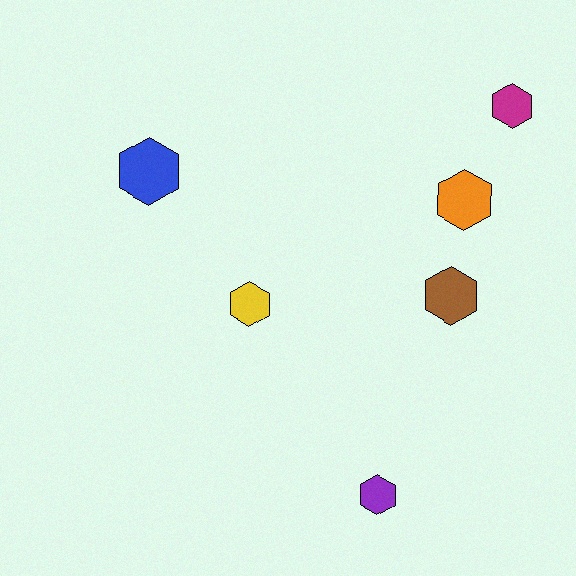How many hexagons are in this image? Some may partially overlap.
There are 6 hexagons.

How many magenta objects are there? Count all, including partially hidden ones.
There is 1 magenta object.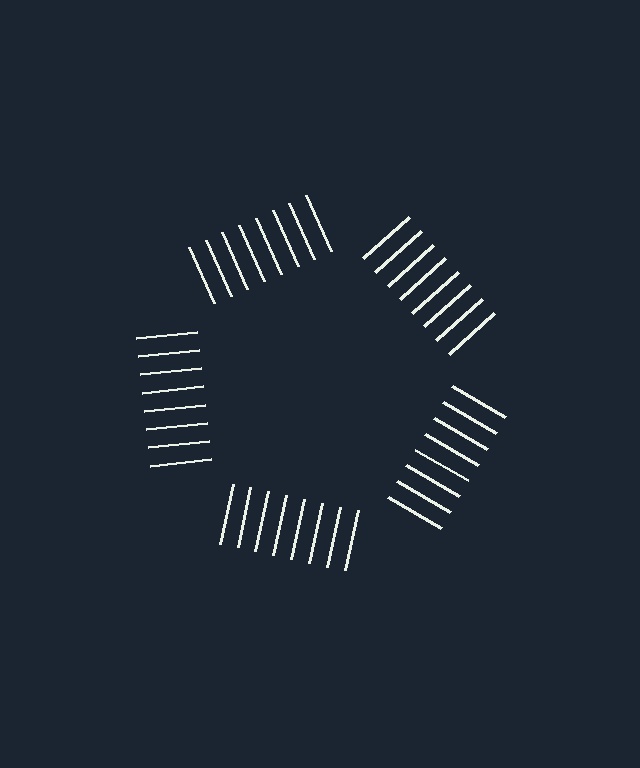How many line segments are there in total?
40 — 8 along each of the 5 edges.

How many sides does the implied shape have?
5 sides — the line-ends trace a pentagon.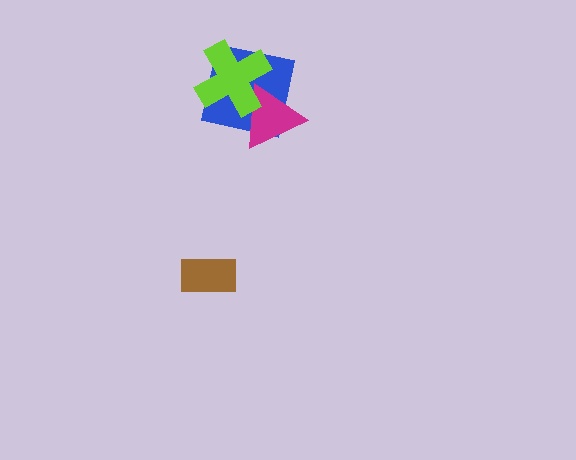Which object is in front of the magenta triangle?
The lime cross is in front of the magenta triangle.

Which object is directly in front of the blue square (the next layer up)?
The magenta triangle is directly in front of the blue square.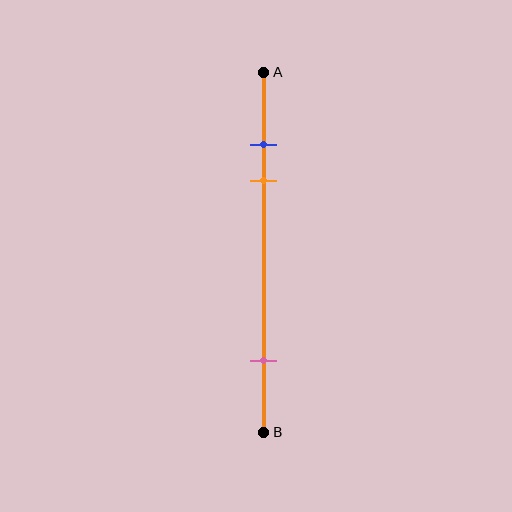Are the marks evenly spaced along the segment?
No, the marks are not evenly spaced.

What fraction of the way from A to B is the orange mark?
The orange mark is approximately 30% (0.3) of the way from A to B.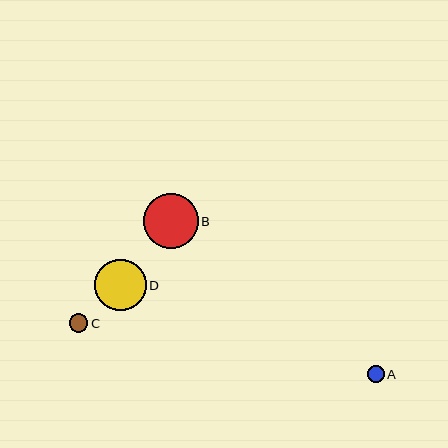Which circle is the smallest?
Circle A is the smallest with a size of approximately 17 pixels.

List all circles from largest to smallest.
From largest to smallest: B, D, C, A.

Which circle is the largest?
Circle B is the largest with a size of approximately 55 pixels.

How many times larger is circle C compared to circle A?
Circle C is approximately 1.1 times the size of circle A.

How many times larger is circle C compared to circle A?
Circle C is approximately 1.1 times the size of circle A.